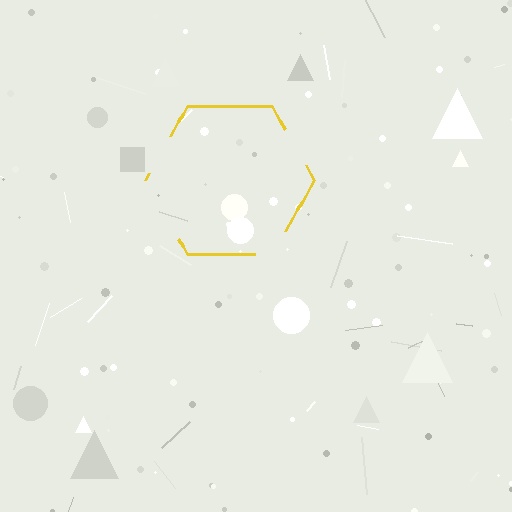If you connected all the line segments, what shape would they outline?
They would outline a hexagon.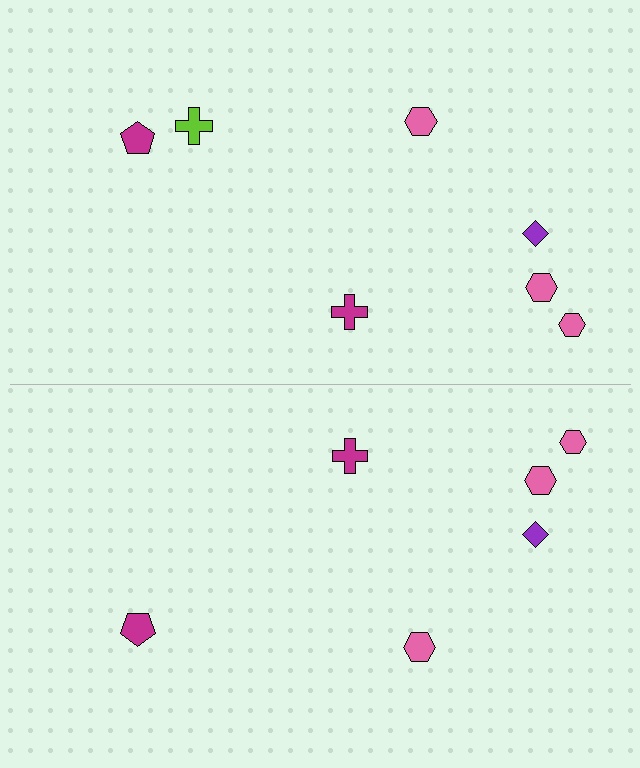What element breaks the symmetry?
A lime cross is missing from the bottom side.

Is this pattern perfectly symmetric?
No, the pattern is not perfectly symmetric. A lime cross is missing from the bottom side.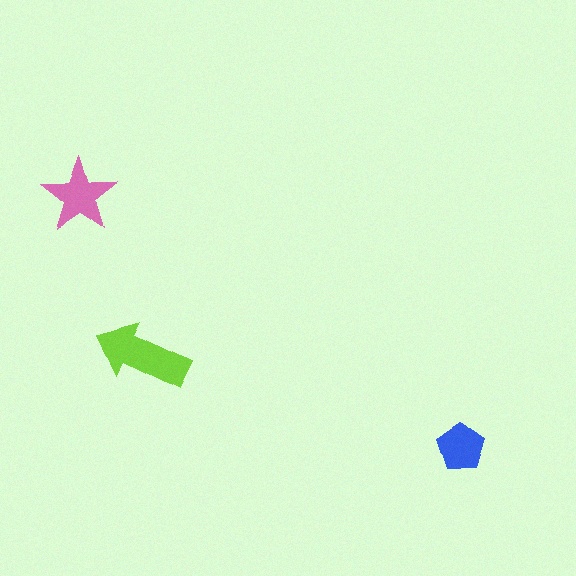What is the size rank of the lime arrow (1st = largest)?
1st.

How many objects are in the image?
There are 3 objects in the image.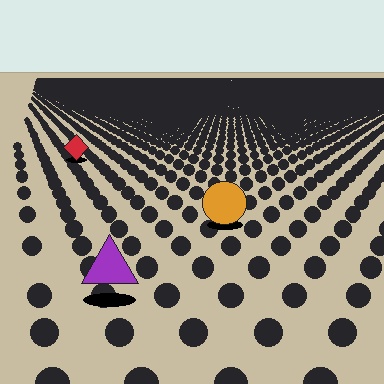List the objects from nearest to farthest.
From nearest to farthest: the purple triangle, the orange circle, the red diamond.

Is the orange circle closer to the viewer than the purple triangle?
No. The purple triangle is closer — you can tell from the texture gradient: the ground texture is coarser near it.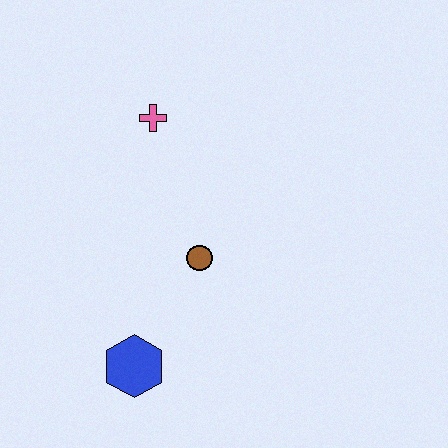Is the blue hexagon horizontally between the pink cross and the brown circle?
No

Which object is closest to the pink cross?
The brown circle is closest to the pink cross.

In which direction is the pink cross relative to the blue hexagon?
The pink cross is above the blue hexagon.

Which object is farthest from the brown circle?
The pink cross is farthest from the brown circle.